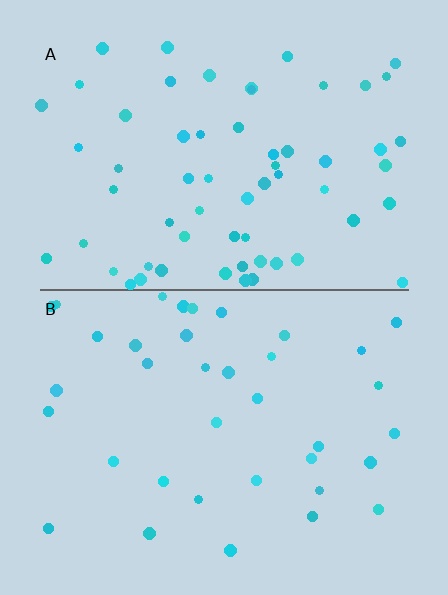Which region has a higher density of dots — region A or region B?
A (the top).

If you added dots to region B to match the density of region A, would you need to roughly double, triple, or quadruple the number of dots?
Approximately double.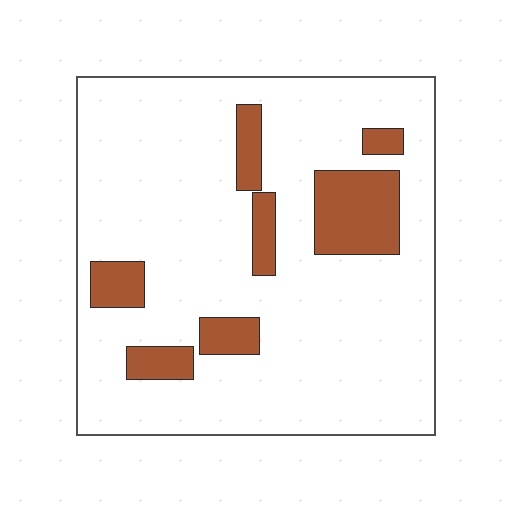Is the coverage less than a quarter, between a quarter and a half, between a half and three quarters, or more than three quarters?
Less than a quarter.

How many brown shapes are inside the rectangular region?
7.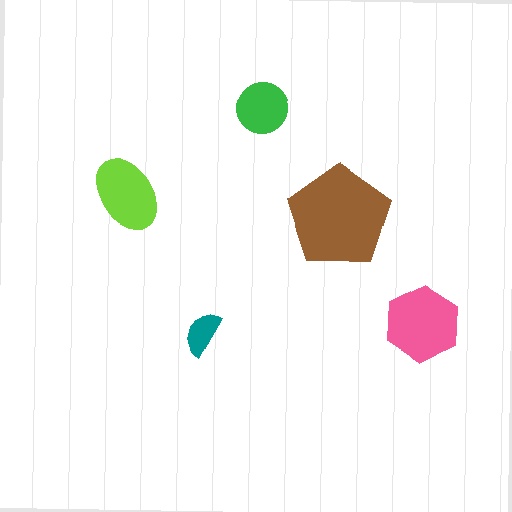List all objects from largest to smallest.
The brown pentagon, the pink hexagon, the lime ellipse, the green circle, the teal semicircle.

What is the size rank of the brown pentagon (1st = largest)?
1st.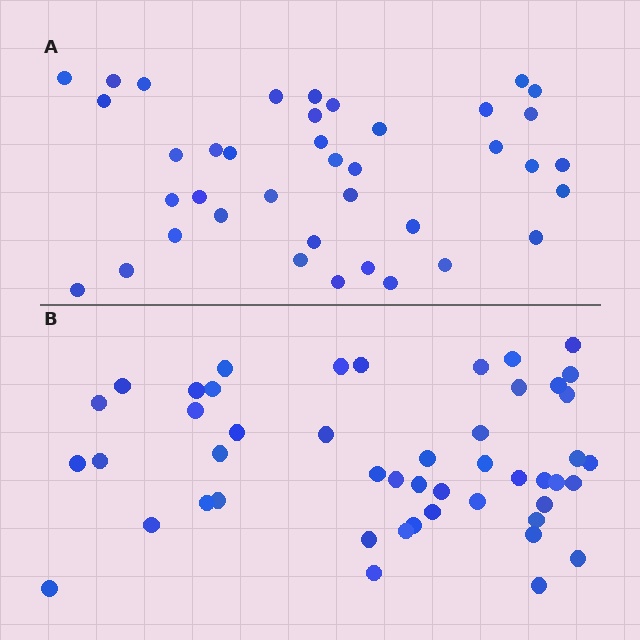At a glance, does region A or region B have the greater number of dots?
Region B (the bottom region) has more dots.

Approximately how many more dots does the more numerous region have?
Region B has roughly 8 or so more dots than region A.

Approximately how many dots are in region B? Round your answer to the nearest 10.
About 50 dots. (The exact count is 48, which rounds to 50.)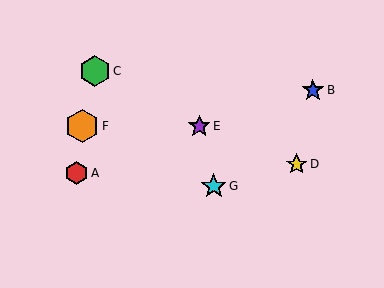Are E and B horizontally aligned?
No, E is at y≈126 and B is at y≈90.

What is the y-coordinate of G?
Object G is at y≈186.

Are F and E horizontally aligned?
Yes, both are at y≈126.